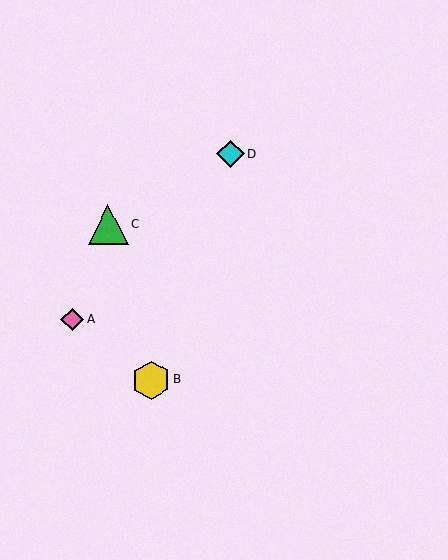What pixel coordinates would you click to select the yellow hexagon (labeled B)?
Click at (151, 380) to select the yellow hexagon B.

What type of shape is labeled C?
Shape C is a green triangle.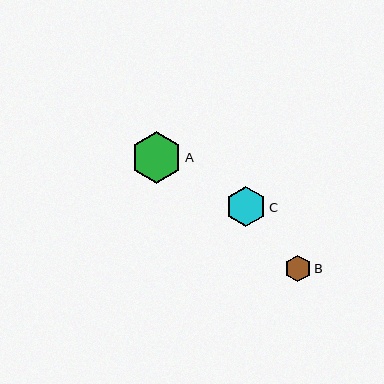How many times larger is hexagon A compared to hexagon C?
Hexagon A is approximately 1.3 times the size of hexagon C.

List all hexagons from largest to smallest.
From largest to smallest: A, C, B.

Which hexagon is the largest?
Hexagon A is the largest with a size of approximately 52 pixels.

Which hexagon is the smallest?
Hexagon B is the smallest with a size of approximately 27 pixels.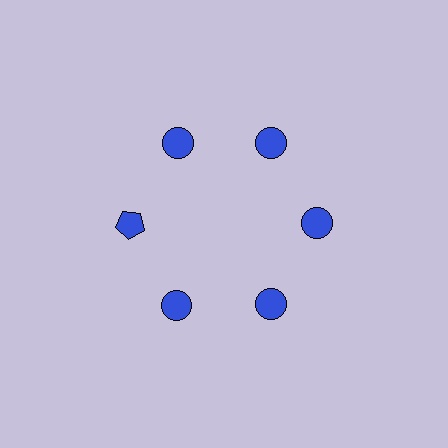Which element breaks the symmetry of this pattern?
The blue pentagon at roughly the 9 o'clock position breaks the symmetry. All other shapes are blue circles.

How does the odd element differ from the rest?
It has a different shape: pentagon instead of circle.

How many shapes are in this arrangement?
There are 6 shapes arranged in a ring pattern.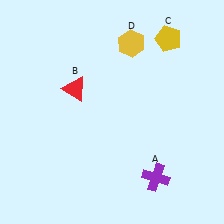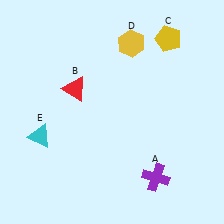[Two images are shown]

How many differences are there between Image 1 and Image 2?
There is 1 difference between the two images.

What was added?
A cyan triangle (E) was added in Image 2.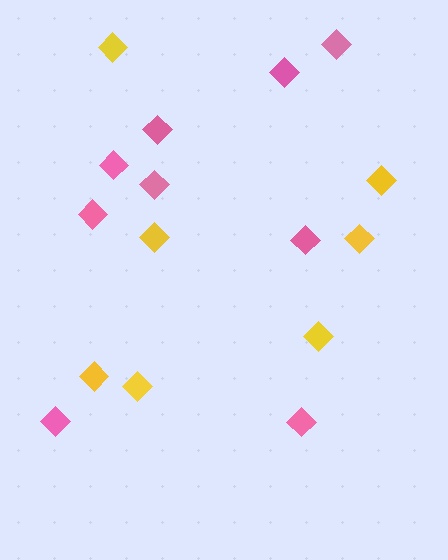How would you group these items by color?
There are 2 groups: one group of pink diamonds (9) and one group of yellow diamonds (7).